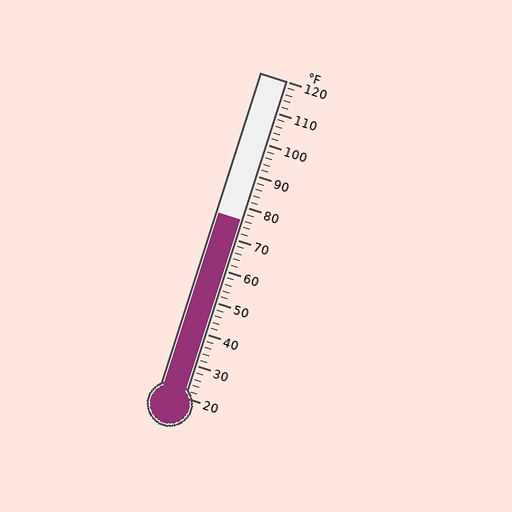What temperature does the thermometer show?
The thermometer shows approximately 76°F.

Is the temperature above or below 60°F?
The temperature is above 60°F.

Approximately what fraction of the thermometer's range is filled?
The thermometer is filled to approximately 55% of its range.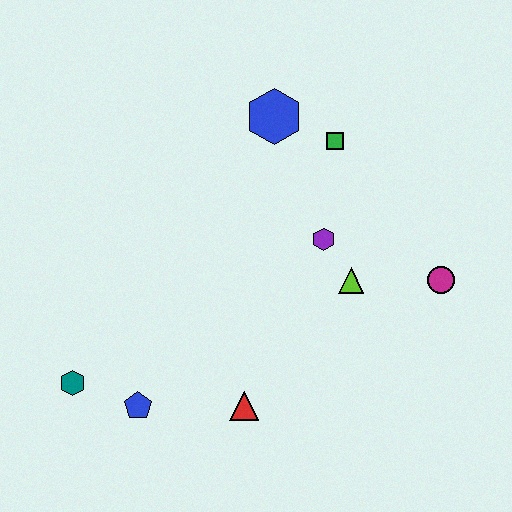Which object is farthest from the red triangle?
The blue hexagon is farthest from the red triangle.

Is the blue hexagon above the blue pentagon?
Yes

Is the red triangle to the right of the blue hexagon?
No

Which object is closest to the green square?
The blue hexagon is closest to the green square.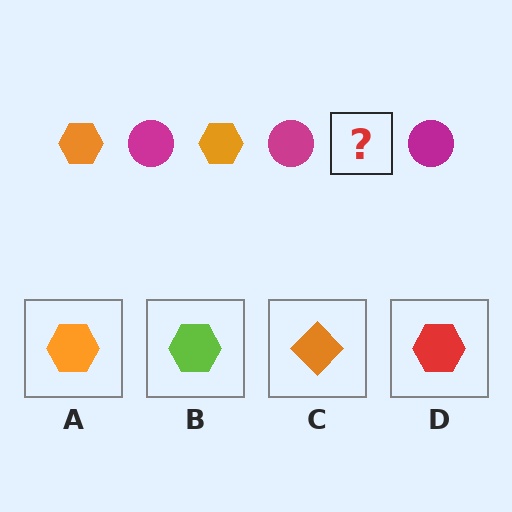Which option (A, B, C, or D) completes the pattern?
A.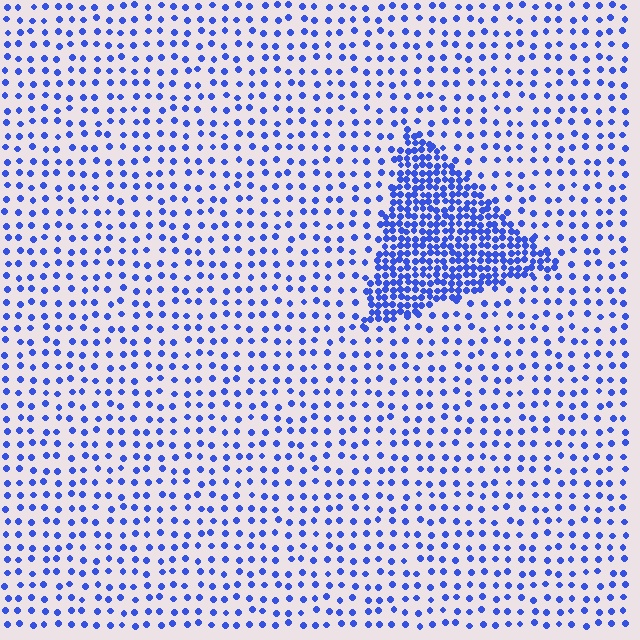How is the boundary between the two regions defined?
The boundary is defined by a change in element density (approximately 3.1x ratio). All elements are the same color, size, and shape.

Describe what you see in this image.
The image contains small blue elements arranged at two different densities. A triangle-shaped region is visible where the elements are more densely packed than the surrounding area.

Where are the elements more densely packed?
The elements are more densely packed inside the triangle boundary.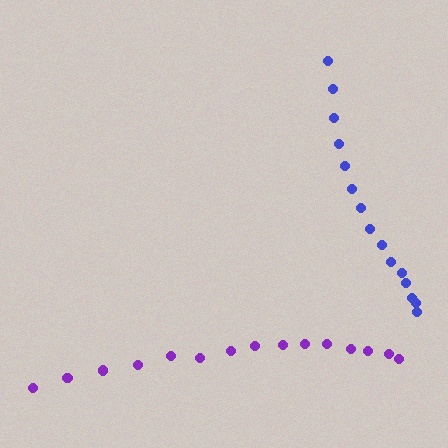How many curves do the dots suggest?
There are 2 distinct paths.